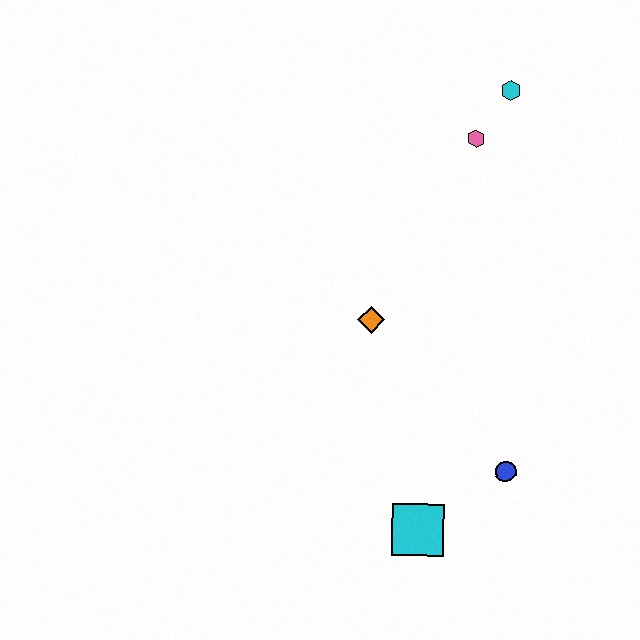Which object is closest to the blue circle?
The cyan square is closest to the blue circle.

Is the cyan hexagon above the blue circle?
Yes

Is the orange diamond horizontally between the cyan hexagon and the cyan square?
No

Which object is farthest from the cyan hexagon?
The cyan square is farthest from the cyan hexagon.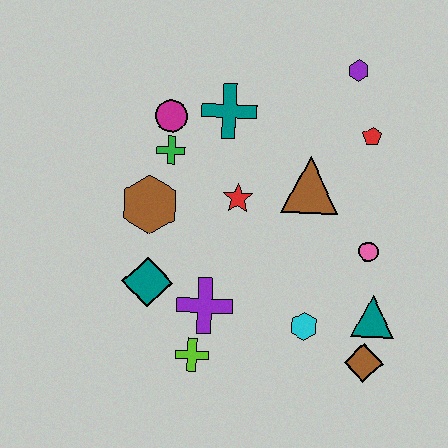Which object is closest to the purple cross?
The lime cross is closest to the purple cross.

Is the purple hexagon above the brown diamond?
Yes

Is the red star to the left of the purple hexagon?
Yes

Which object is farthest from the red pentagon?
The lime cross is farthest from the red pentagon.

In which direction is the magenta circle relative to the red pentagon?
The magenta circle is to the left of the red pentagon.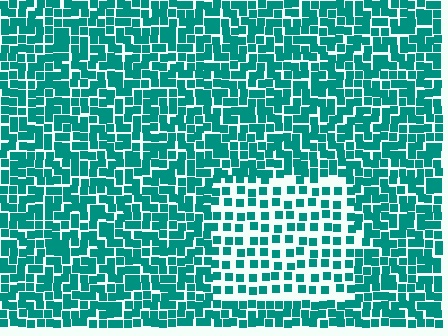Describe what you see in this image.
The image contains small teal elements arranged at two different densities. A rectangle-shaped region is visible where the elements are less densely packed than the surrounding area.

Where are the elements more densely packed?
The elements are more densely packed outside the rectangle boundary.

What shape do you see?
I see a rectangle.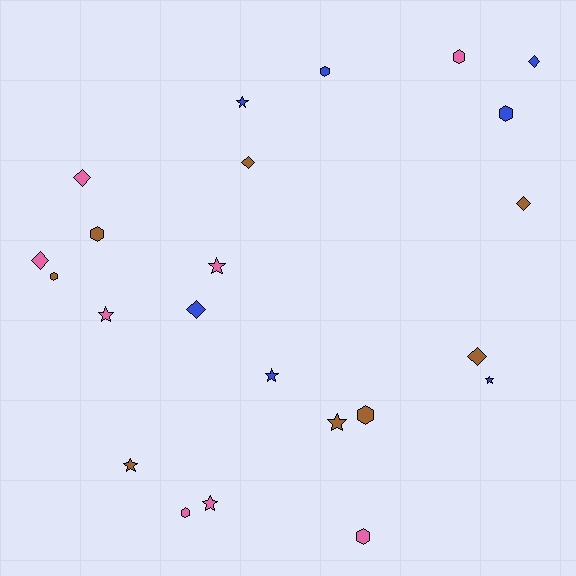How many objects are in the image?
There are 23 objects.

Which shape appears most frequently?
Hexagon, with 8 objects.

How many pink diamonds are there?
There are 2 pink diamonds.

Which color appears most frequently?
Pink, with 8 objects.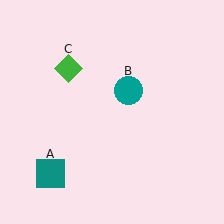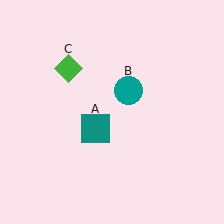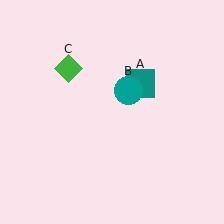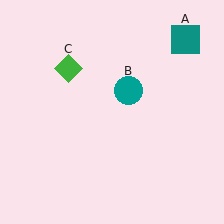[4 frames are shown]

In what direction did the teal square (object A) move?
The teal square (object A) moved up and to the right.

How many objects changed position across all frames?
1 object changed position: teal square (object A).